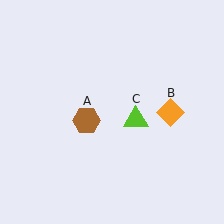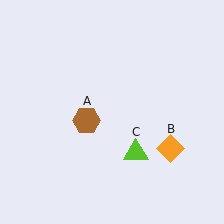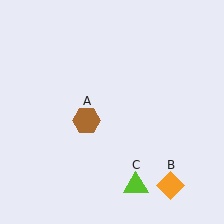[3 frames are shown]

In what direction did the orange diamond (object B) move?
The orange diamond (object B) moved down.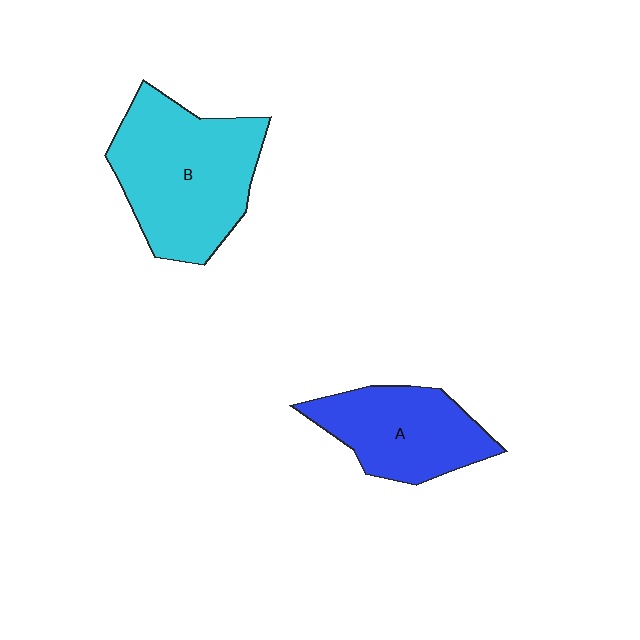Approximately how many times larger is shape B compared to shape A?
Approximately 1.5 times.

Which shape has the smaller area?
Shape A (blue).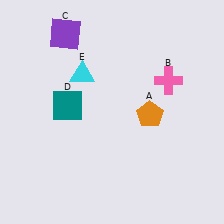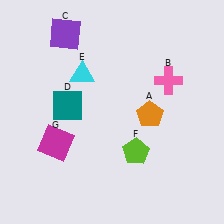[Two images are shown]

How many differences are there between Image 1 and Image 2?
There are 2 differences between the two images.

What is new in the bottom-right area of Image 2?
A lime pentagon (F) was added in the bottom-right area of Image 2.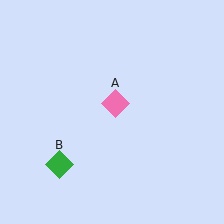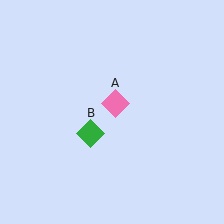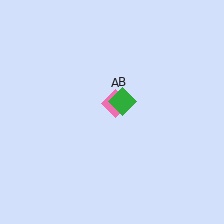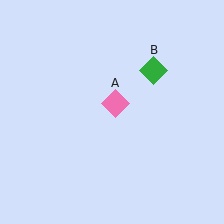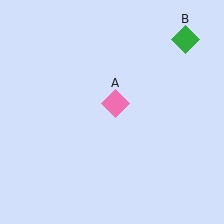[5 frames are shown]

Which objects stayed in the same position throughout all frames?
Pink diamond (object A) remained stationary.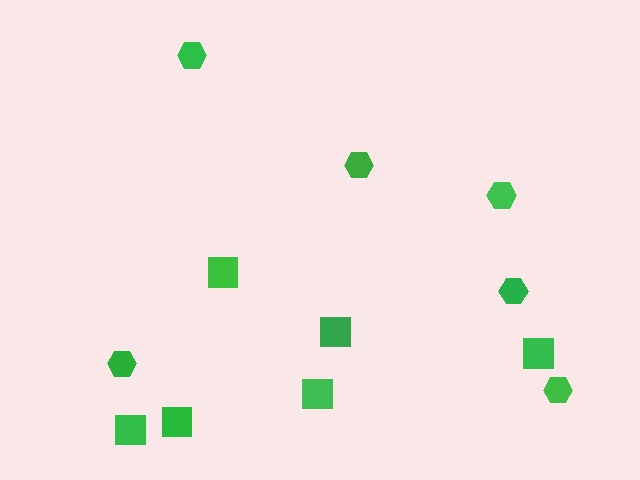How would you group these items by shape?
There are 2 groups: one group of hexagons (6) and one group of squares (6).